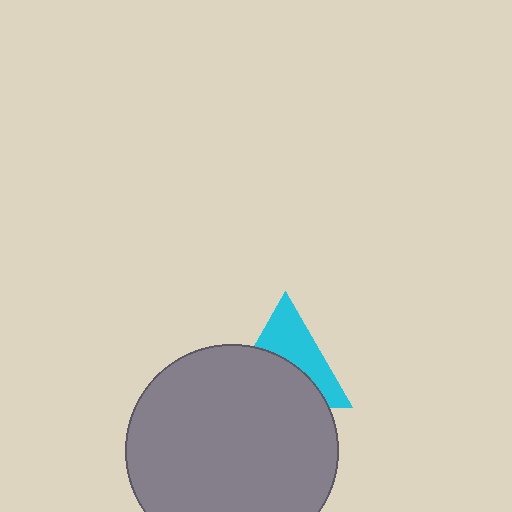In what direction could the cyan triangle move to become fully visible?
The cyan triangle could move up. That would shift it out from behind the gray circle entirely.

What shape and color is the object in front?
The object in front is a gray circle.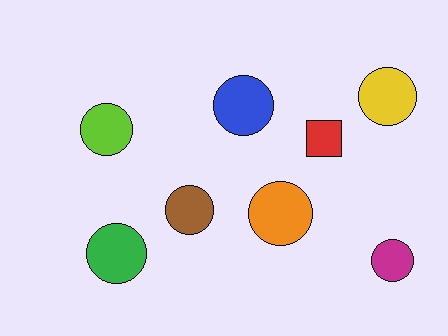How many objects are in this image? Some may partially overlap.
There are 8 objects.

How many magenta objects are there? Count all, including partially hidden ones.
There is 1 magenta object.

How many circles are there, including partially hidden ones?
There are 7 circles.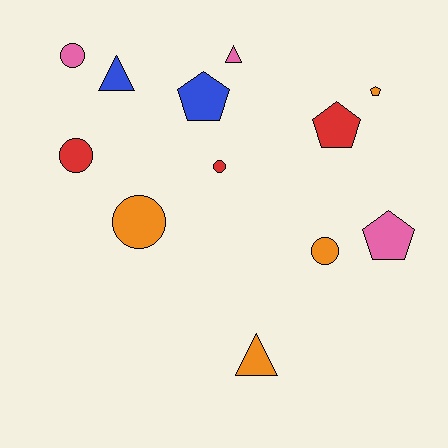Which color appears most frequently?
Orange, with 4 objects.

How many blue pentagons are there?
There is 1 blue pentagon.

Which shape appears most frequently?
Circle, with 5 objects.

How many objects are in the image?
There are 12 objects.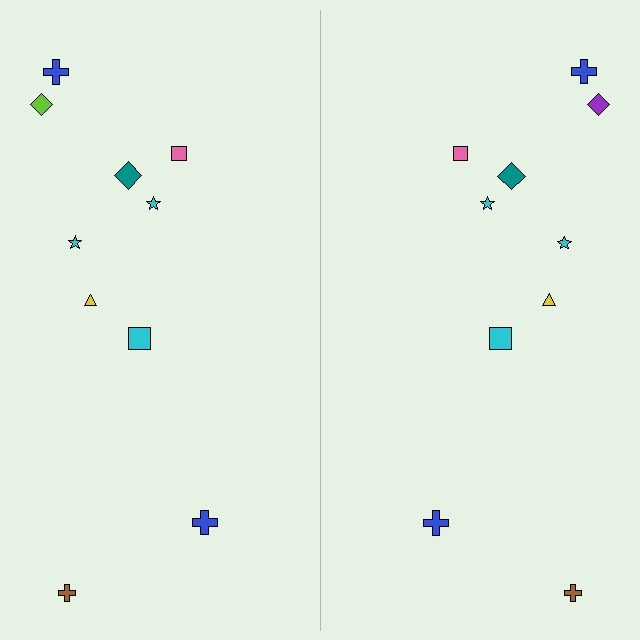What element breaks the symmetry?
The purple diamond on the right side breaks the symmetry — its mirror counterpart is lime.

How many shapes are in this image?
There are 20 shapes in this image.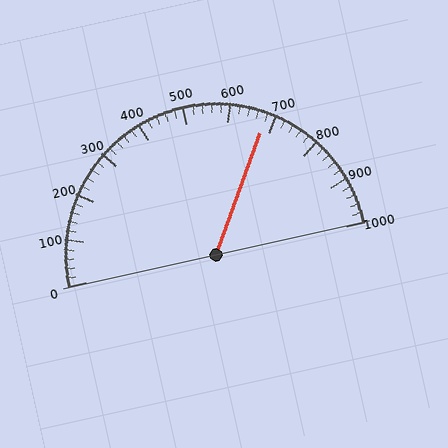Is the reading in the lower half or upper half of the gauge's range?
The reading is in the upper half of the range (0 to 1000).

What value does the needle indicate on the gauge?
The needle indicates approximately 680.